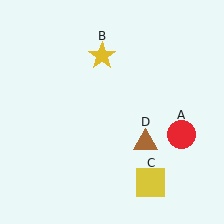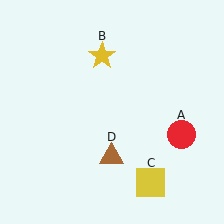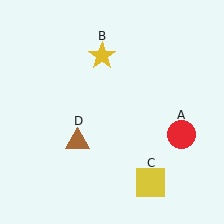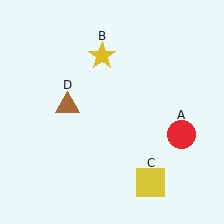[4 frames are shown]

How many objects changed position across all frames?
1 object changed position: brown triangle (object D).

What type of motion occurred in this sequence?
The brown triangle (object D) rotated clockwise around the center of the scene.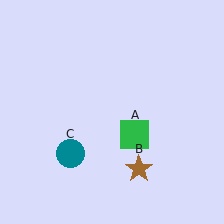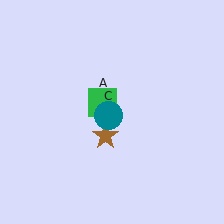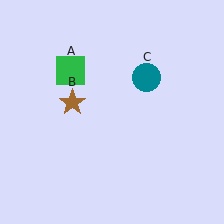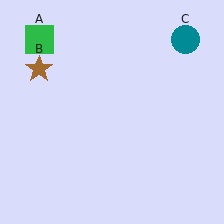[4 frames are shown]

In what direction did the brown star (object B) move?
The brown star (object B) moved up and to the left.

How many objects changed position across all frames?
3 objects changed position: green square (object A), brown star (object B), teal circle (object C).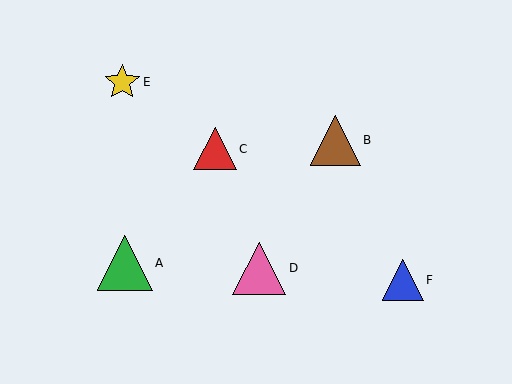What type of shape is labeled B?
Shape B is a brown triangle.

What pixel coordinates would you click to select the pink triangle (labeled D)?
Click at (259, 268) to select the pink triangle D.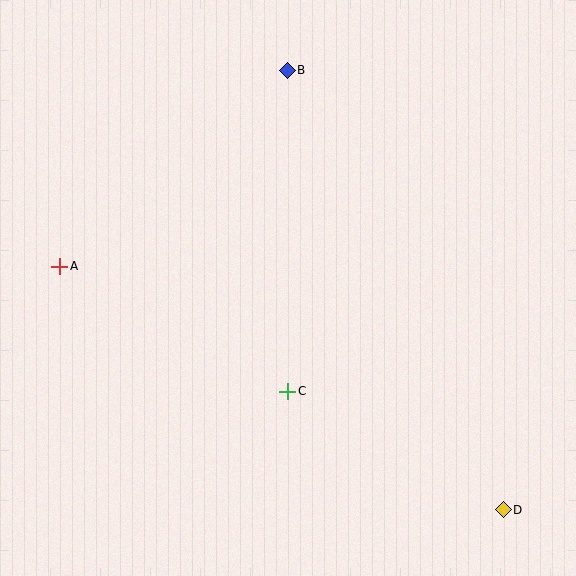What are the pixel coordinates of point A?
Point A is at (60, 266).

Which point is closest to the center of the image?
Point C at (288, 391) is closest to the center.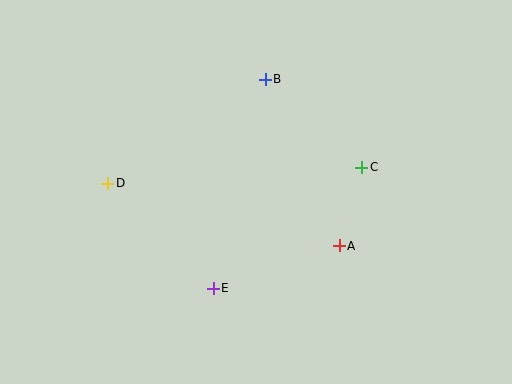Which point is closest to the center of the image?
Point A at (339, 246) is closest to the center.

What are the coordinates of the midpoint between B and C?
The midpoint between B and C is at (314, 123).